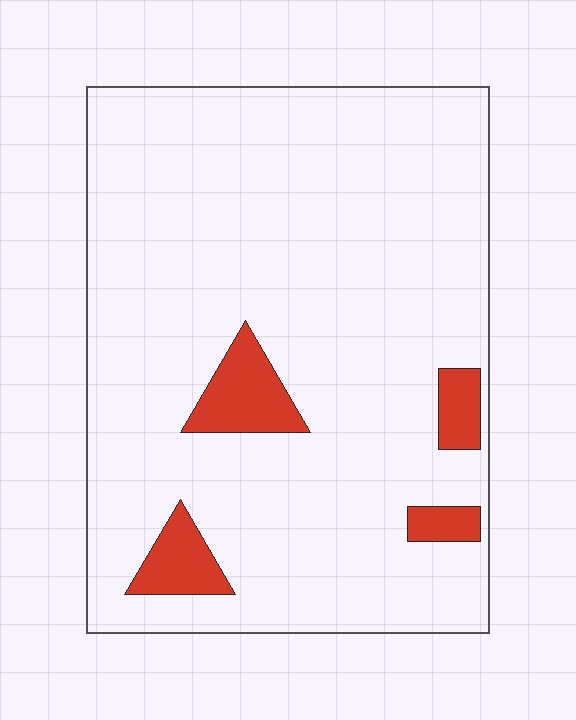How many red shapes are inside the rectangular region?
4.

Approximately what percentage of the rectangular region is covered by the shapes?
Approximately 10%.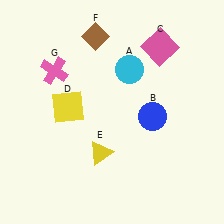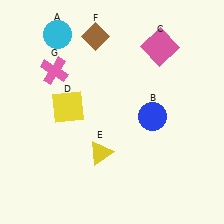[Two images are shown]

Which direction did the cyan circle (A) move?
The cyan circle (A) moved left.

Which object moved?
The cyan circle (A) moved left.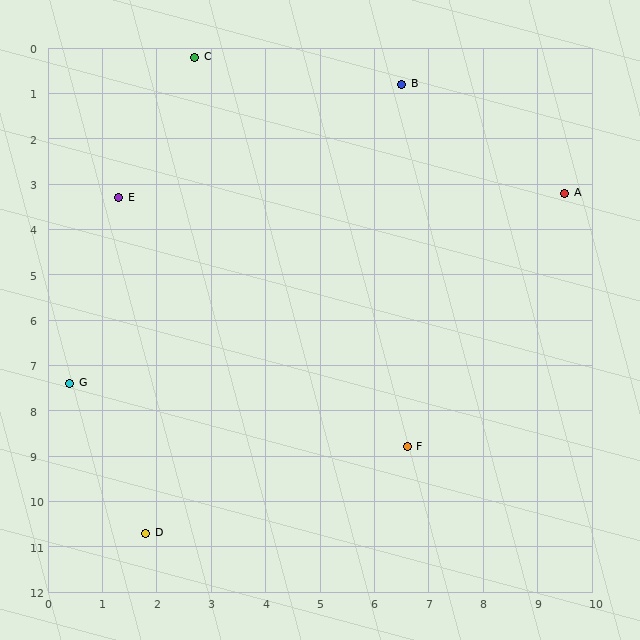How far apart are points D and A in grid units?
Points D and A are about 10.7 grid units apart.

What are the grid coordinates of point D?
Point D is at approximately (1.8, 10.7).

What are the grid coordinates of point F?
Point F is at approximately (6.6, 8.8).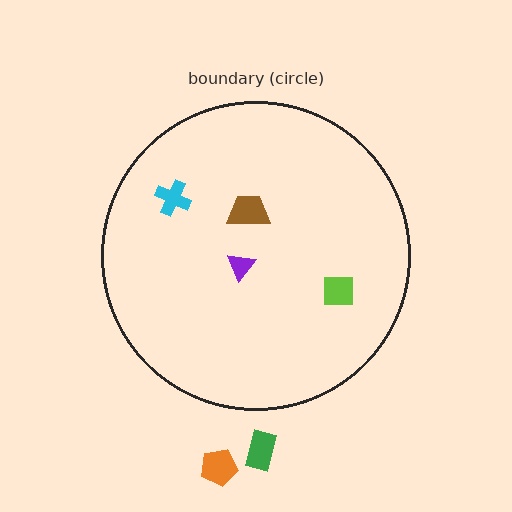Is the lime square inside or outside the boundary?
Inside.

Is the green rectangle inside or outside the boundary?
Outside.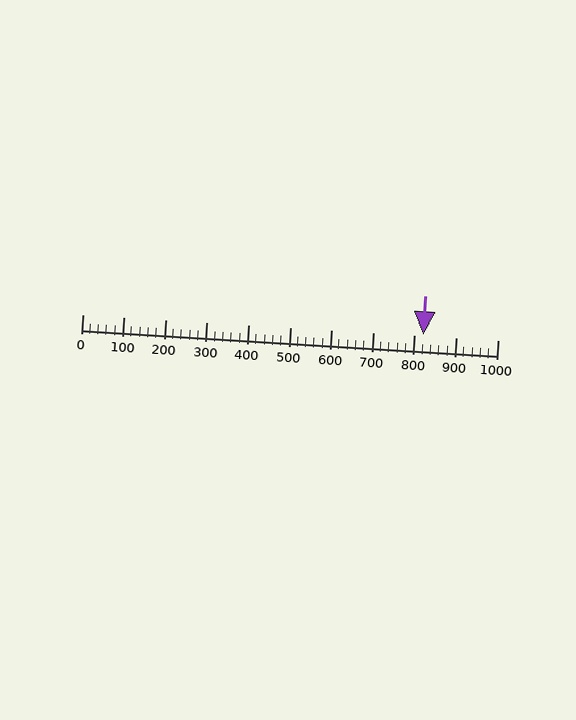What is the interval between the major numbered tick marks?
The major tick marks are spaced 100 units apart.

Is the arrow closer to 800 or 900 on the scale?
The arrow is closer to 800.